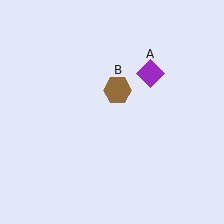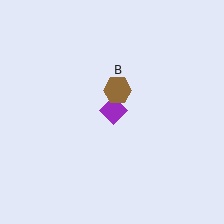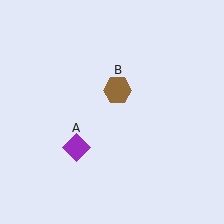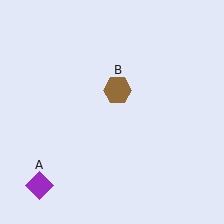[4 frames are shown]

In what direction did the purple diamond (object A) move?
The purple diamond (object A) moved down and to the left.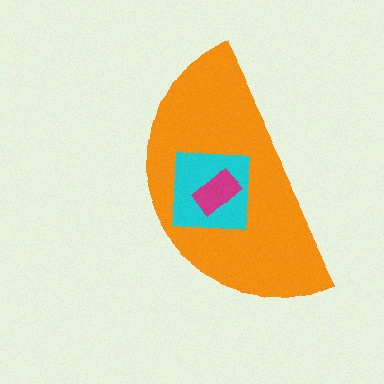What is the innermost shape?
The magenta rectangle.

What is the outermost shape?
The orange semicircle.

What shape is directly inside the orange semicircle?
The cyan square.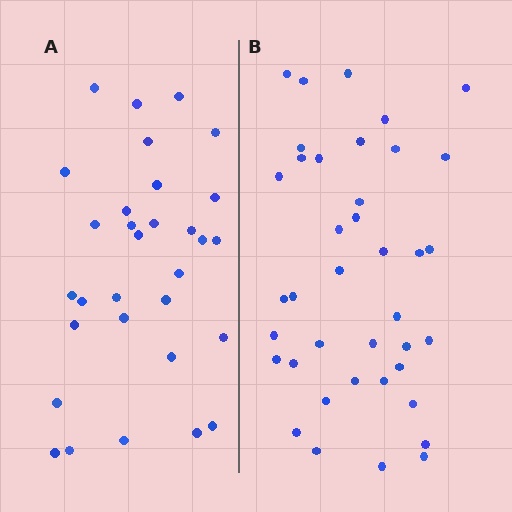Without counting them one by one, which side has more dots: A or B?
Region B (the right region) has more dots.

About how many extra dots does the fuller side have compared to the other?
Region B has roughly 8 or so more dots than region A.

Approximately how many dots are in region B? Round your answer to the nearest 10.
About 40 dots. (The exact count is 39, which rounds to 40.)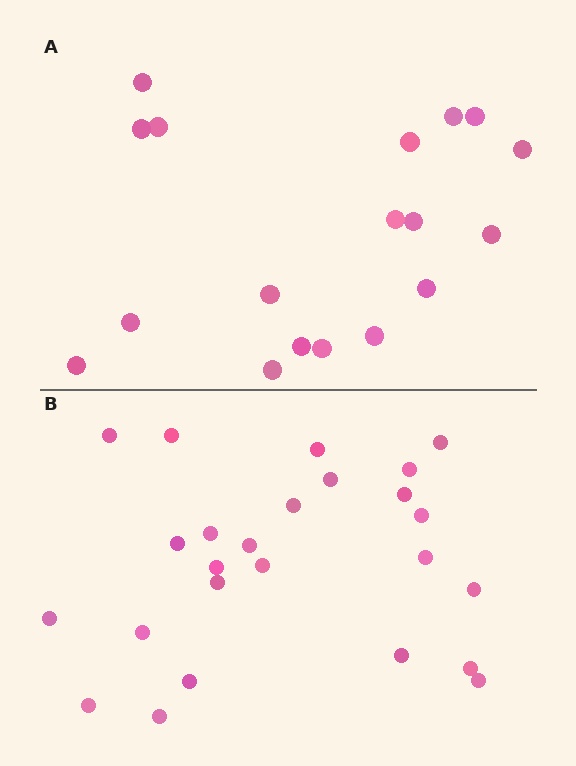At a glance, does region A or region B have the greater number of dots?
Region B (the bottom region) has more dots.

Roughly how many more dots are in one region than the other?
Region B has roughly 8 or so more dots than region A.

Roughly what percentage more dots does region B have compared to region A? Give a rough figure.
About 40% more.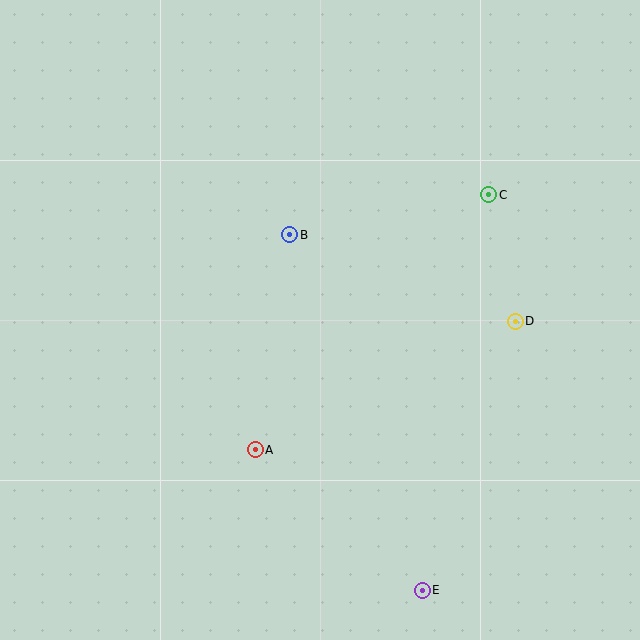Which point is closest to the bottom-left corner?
Point A is closest to the bottom-left corner.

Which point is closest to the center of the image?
Point B at (290, 235) is closest to the center.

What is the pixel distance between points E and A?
The distance between E and A is 218 pixels.